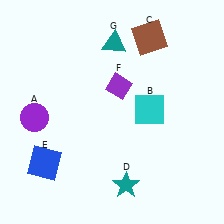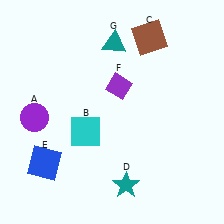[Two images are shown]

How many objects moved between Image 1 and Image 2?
1 object moved between the two images.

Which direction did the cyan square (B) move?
The cyan square (B) moved left.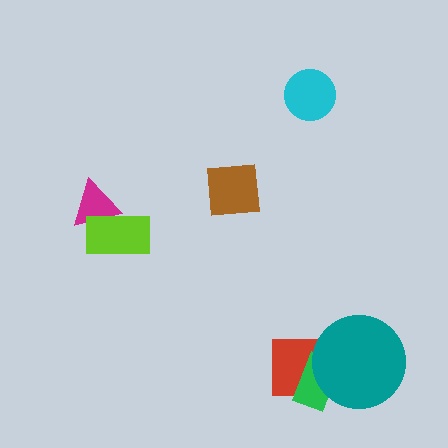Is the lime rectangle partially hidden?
No, no other shape covers it.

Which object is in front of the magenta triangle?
The lime rectangle is in front of the magenta triangle.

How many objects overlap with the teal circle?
2 objects overlap with the teal circle.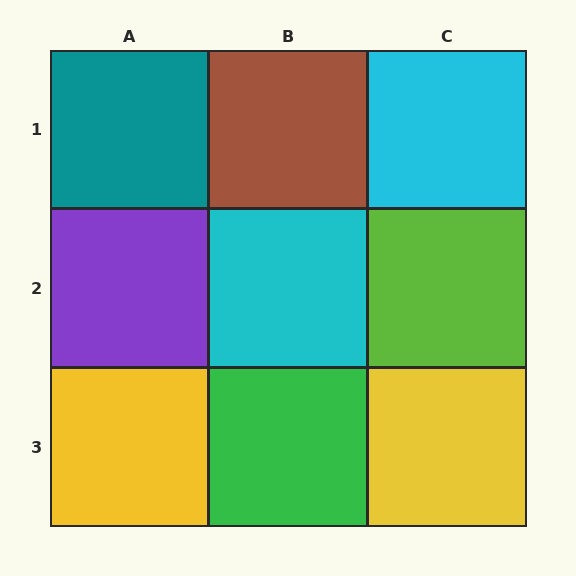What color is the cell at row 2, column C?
Lime.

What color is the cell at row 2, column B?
Cyan.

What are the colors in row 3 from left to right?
Yellow, green, yellow.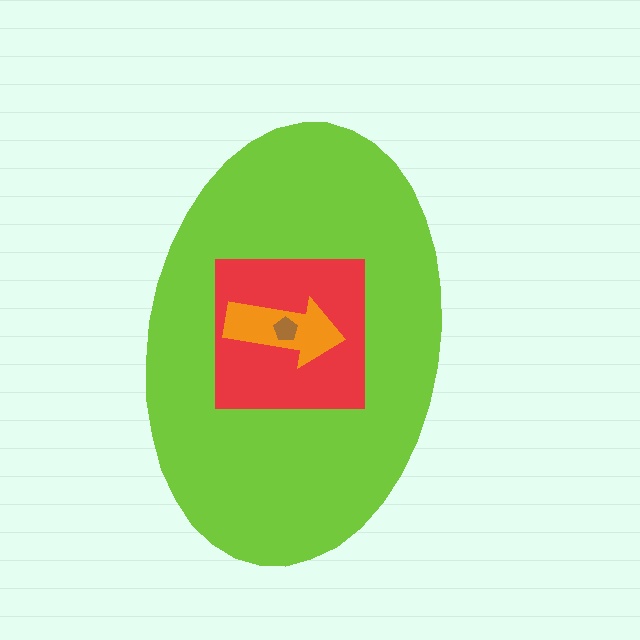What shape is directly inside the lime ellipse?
The red square.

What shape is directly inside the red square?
The orange arrow.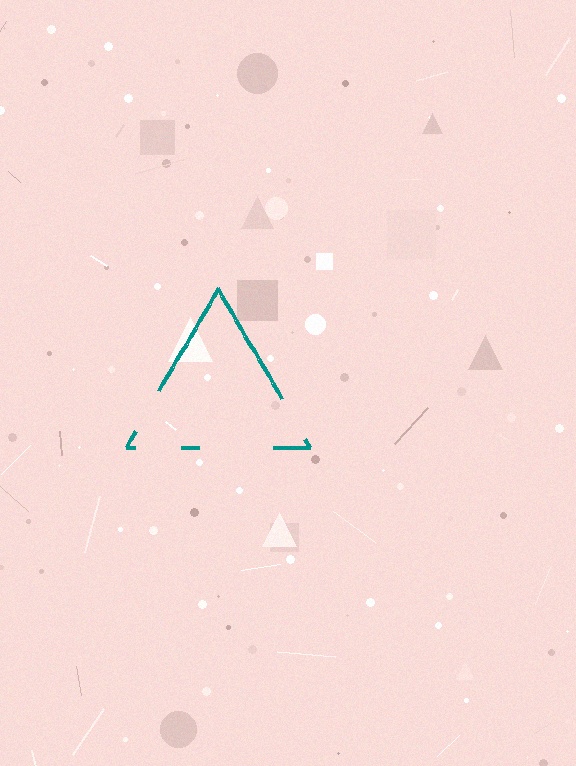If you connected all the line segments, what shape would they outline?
They would outline a triangle.